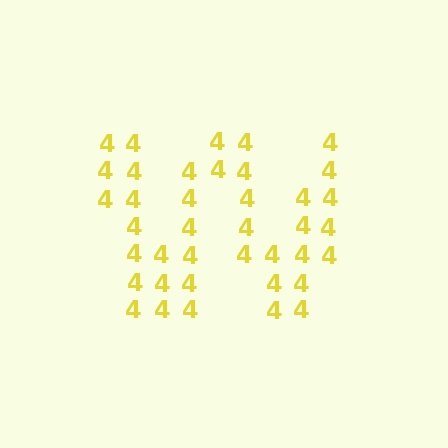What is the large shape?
The large shape is the letter W.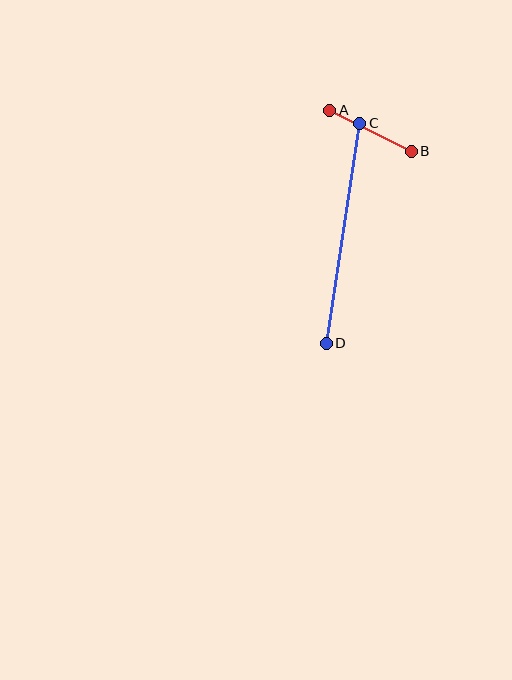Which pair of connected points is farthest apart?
Points C and D are farthest apart.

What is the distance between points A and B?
The distance is approximately 91 pixels.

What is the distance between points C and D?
The distance is approximately 222 pixels.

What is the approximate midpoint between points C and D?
The midpoint is at approximately (343, 233) pixels.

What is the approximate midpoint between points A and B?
The midpoint is at approximately (370, 131) pixels.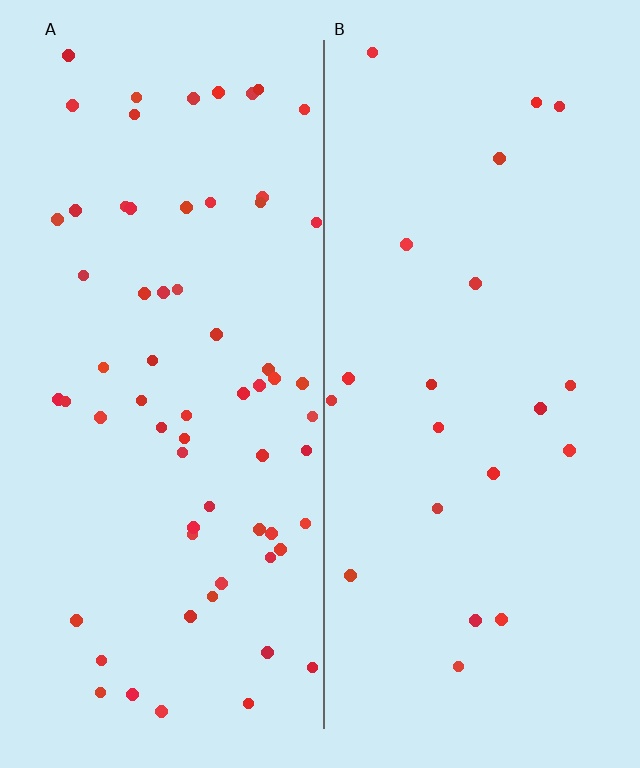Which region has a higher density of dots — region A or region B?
A (the left).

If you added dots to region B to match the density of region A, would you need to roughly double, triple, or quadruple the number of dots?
Approximately triple.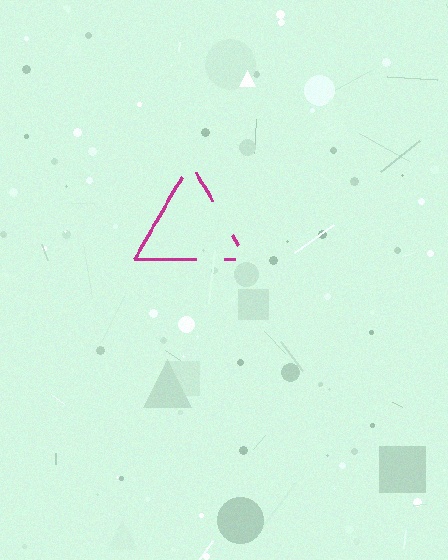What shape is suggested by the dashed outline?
The dashed outline suggests a triangle.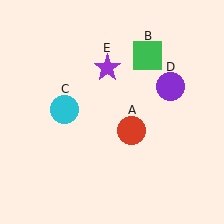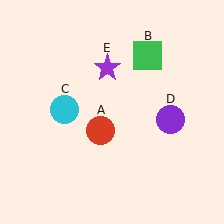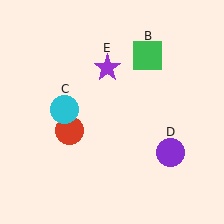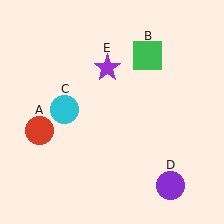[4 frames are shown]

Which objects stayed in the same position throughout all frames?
Green square (object B) and cyan circle (object C) and purple star (object E) remained stationary.